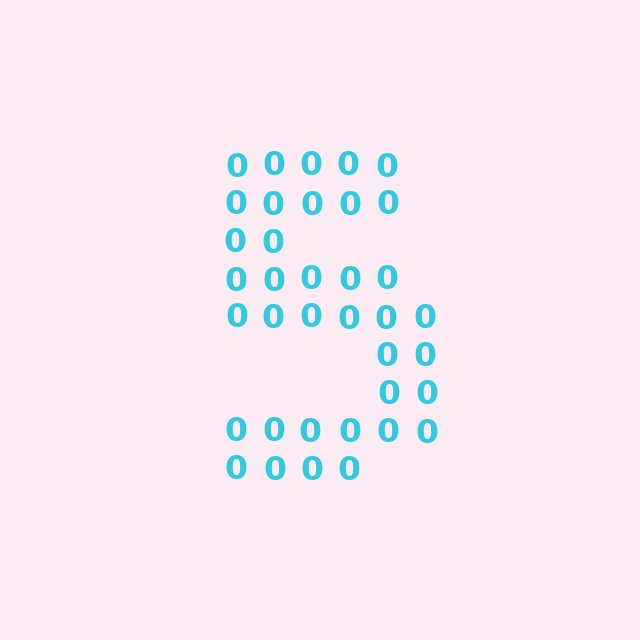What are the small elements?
The small elements are digit 0's.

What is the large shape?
The large shape is the digit 5.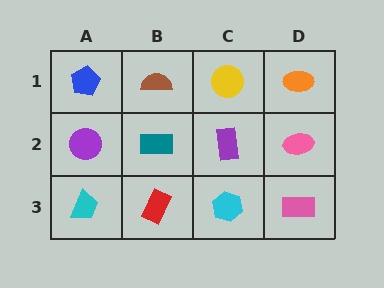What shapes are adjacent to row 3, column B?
A teal rectangle (row 2, column B), a cyan trapezoid (row 3, column A), a cyan hexagon (row 3, column C).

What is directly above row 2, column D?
An orange ellipse.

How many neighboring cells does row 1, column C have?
3.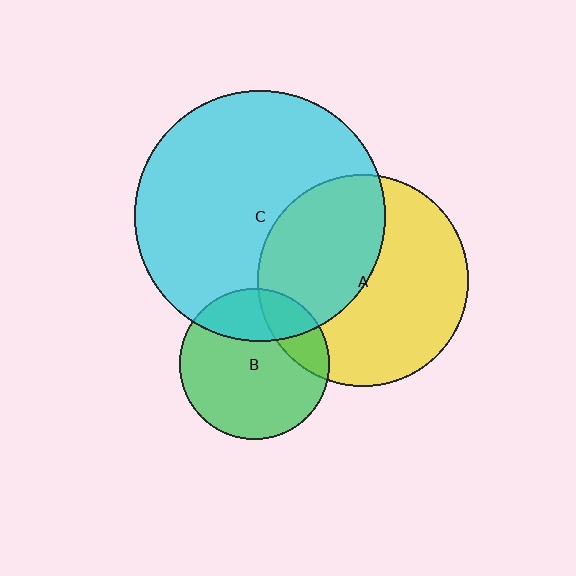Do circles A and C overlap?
Yes.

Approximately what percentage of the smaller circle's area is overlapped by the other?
Approximately 45%.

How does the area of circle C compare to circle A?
Approximately 1.4 times.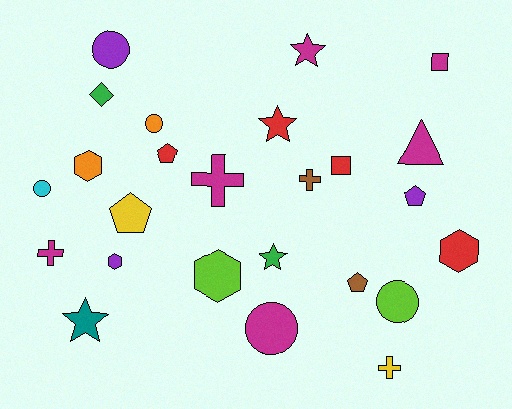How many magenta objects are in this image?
There are 6 magenta objects.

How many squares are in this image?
There are 2 squares.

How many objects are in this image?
There are 25 objects.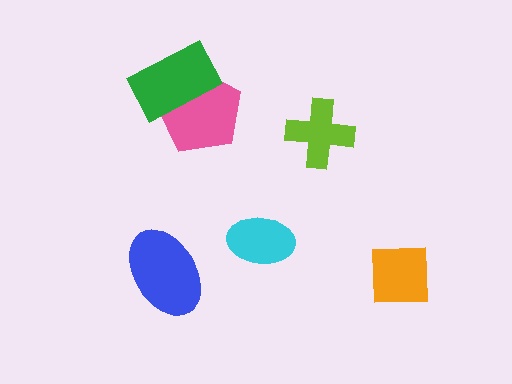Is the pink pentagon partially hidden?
Yes, it is partially covered by another shape.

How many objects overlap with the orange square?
0 objects overlap with the orange square.